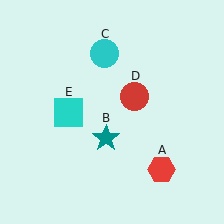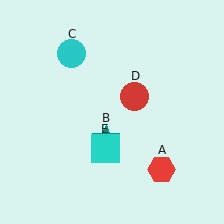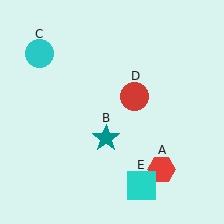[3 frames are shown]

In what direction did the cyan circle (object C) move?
The cyan circle (object C) moved left.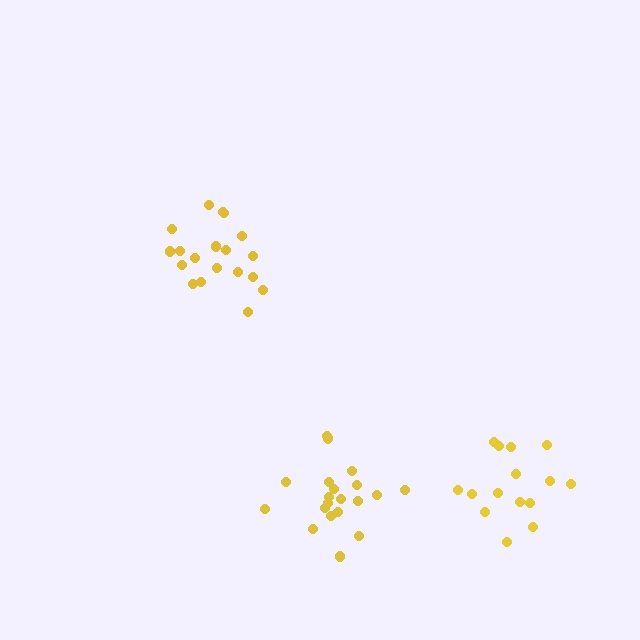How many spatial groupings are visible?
There are 3 spatial groupings.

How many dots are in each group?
Group 1: 19 dots, Group 2: 20 dots, Group 3: 16 dots (55 total).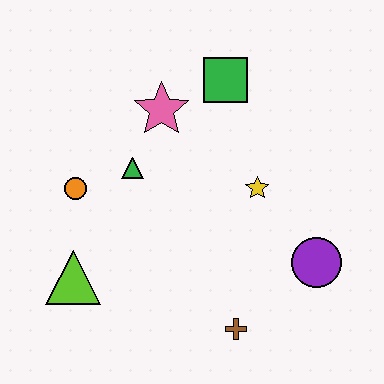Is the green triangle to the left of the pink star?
Yes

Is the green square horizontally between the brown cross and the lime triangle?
Yes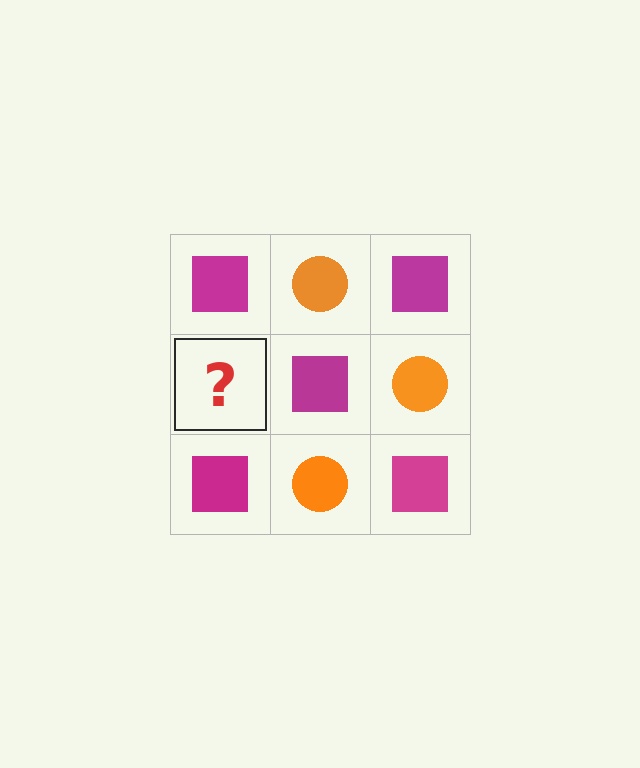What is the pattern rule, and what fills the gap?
The rule is that it alternates magenta square and orange circle in a checkerboard pattern. The gap should be filled with an orange circle.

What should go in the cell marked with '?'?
The missing cell should contain an orange circle.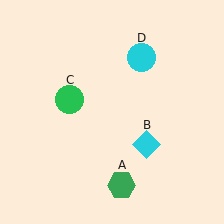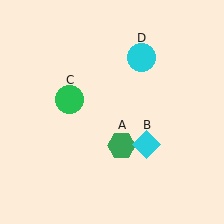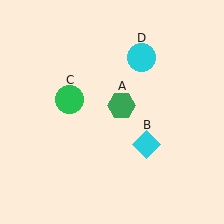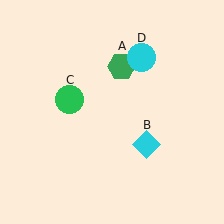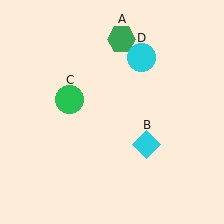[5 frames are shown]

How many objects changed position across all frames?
1 object changed position: green hexagon (object A).